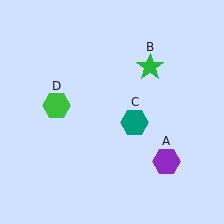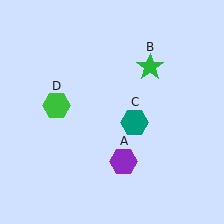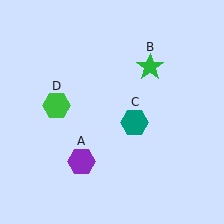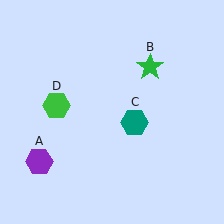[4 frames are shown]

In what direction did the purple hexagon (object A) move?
The purple hexagon (object A) moved left.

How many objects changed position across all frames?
1 object changed position: purple hexagon (object A).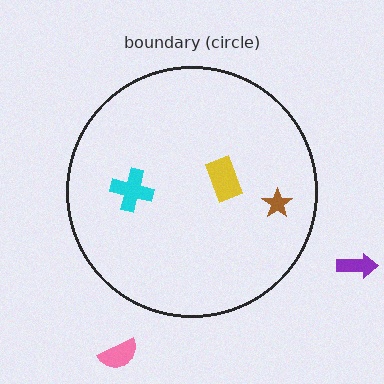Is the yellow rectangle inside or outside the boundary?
Inside.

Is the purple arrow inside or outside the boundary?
Outside.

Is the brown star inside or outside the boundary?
Inside.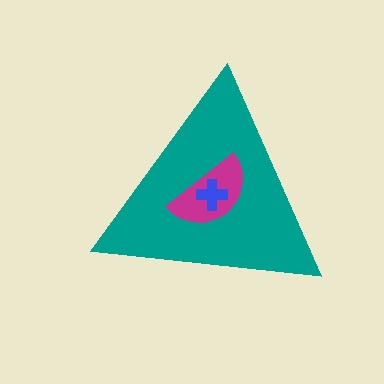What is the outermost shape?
The teal triangle.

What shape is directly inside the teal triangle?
The magenta semicircle.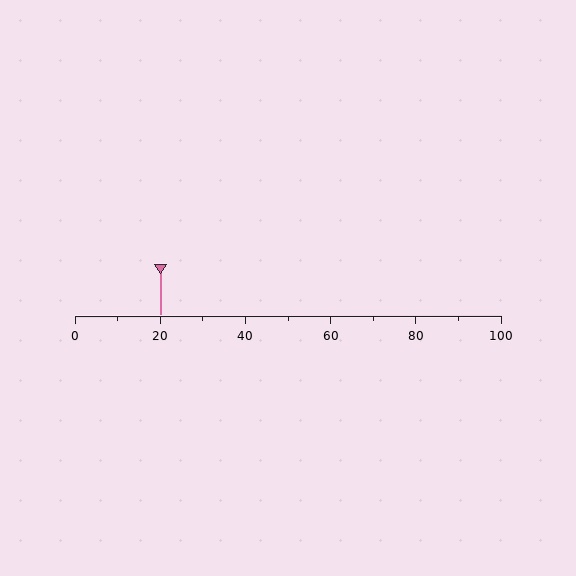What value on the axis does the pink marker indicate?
The marker indicates approximately 20.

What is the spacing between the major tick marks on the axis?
The major ticks are spaced 20 apart.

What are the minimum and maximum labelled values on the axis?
The axis runs from 0 to 100.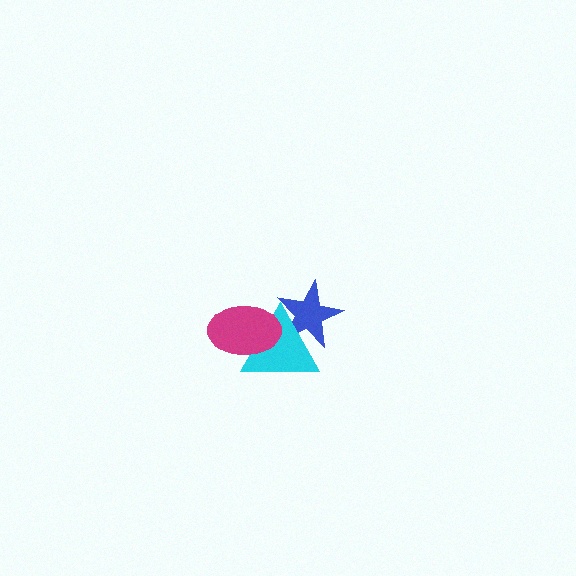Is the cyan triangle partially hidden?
Yes, it is partially covered by another shape.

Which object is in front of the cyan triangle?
The magenta ellipse is in front of the cyan triangle.